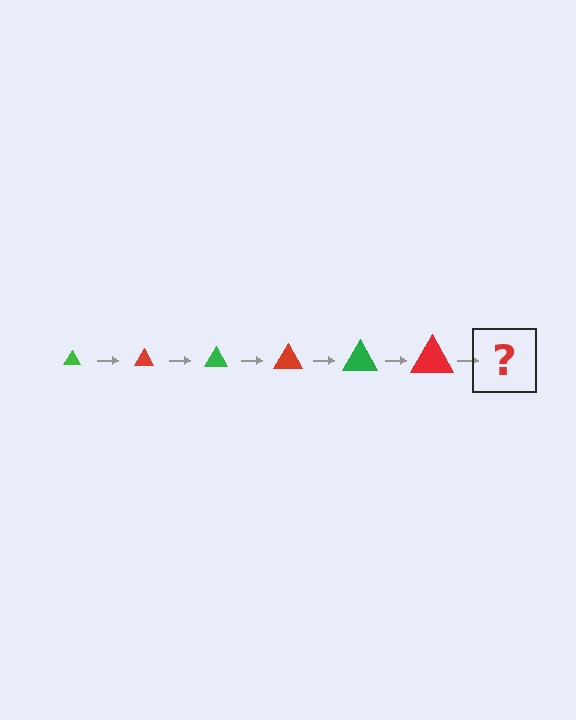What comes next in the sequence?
The next element should be a green triangle, larger than the previous one.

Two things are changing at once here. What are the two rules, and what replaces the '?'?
The two rules are that the triangle grows larger each step and the color cycles through green and red. The '?' should be a green triangle, larger than the previous one.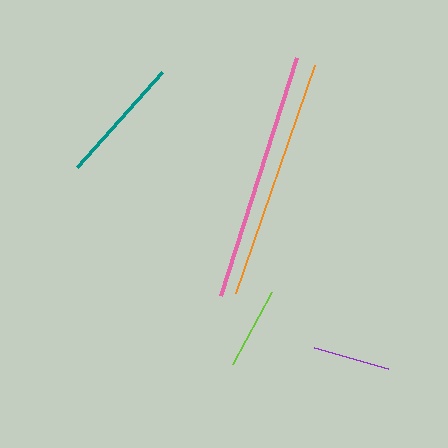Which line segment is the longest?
The pink line is the longest at approximately 249 pixels.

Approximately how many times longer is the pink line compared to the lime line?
The pink line is approximately 3.0 times the length of the lime line.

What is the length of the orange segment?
The orange segment is approximately 241 pixels long.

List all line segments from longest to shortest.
From longest to shortest: pink, orange, teal, lime, purple.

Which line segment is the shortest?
The purple line is the shortest at approximately 76 pixels.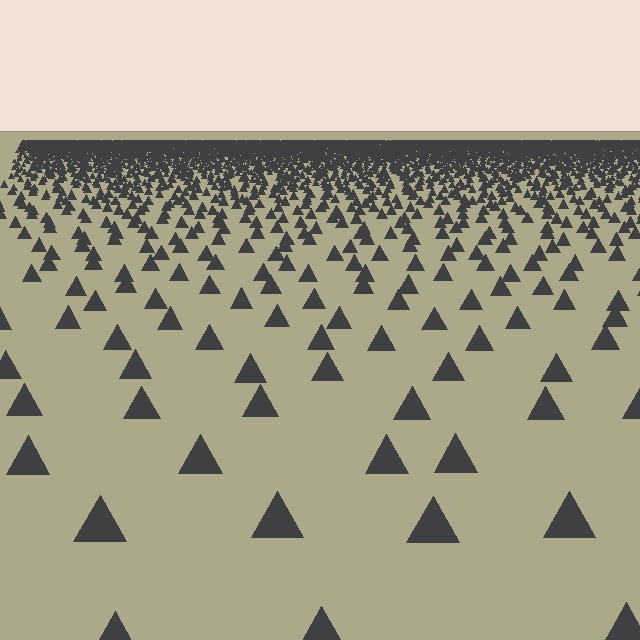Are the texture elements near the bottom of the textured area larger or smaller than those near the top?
Larger. Near the bottom, elements are closer to the viewer and appear at a bigger on-screen size.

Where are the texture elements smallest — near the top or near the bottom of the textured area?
Near the top.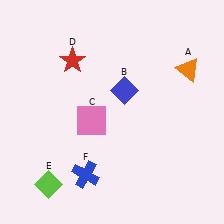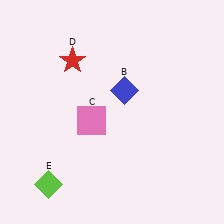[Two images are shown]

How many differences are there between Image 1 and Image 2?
There are 2 differences between the two images.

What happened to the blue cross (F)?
The blue cross (F) was removed in Image 2. It was in the bottom-left area of Image 1.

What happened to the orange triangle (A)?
The orange triangle (A) was removed in Image 2. It was in the top-right area of Image 1.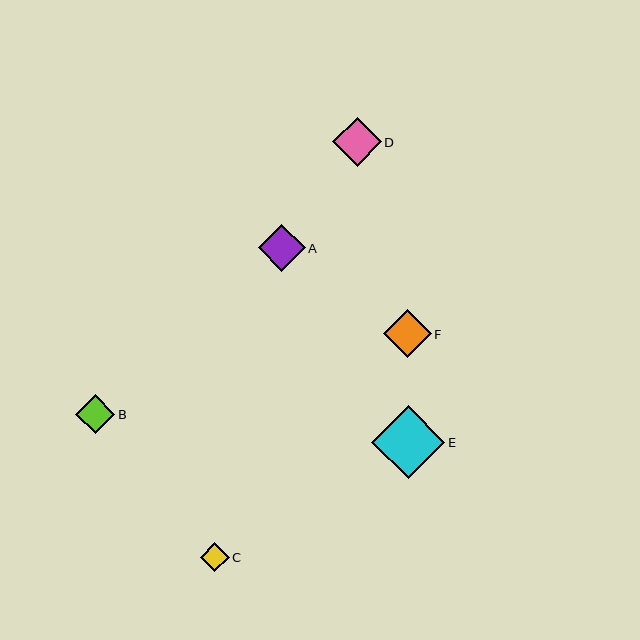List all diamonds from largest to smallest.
From largest to smallest: E, D, F, A, B, C.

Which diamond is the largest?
Diamond E is the largest with a size of approximately 73 pixels.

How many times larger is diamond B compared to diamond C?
Diamond B is approximately 1.3 times the size of diamond C.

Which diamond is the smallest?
Diamond C is the smallest with a size of approximately 29 pixels.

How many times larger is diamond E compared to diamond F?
Diamond E is approximately 1.5 times the size of diamond F.